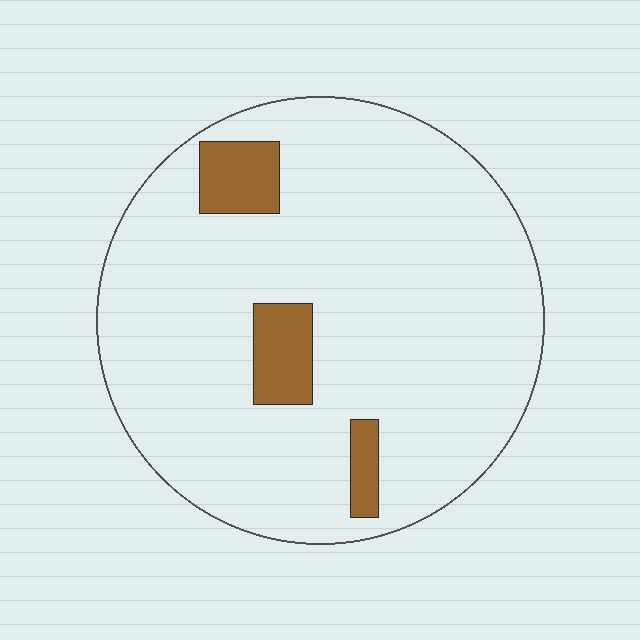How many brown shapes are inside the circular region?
3.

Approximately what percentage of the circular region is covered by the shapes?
Approximately 10%.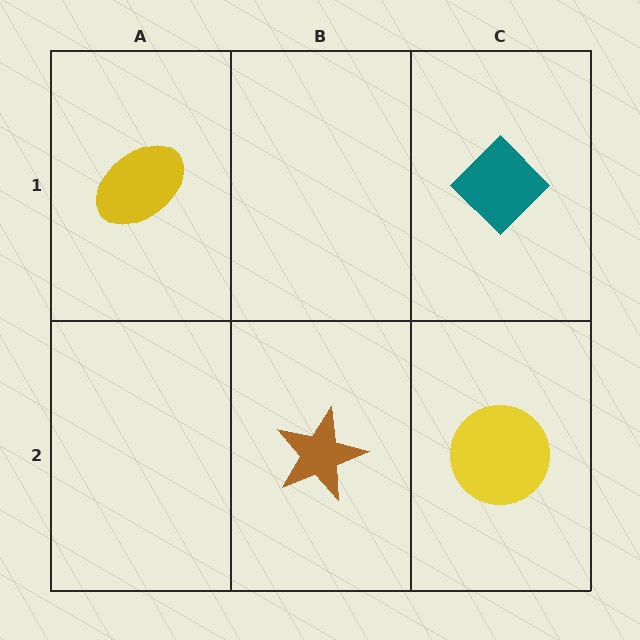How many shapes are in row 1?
2 shapes.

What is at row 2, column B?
A brown star.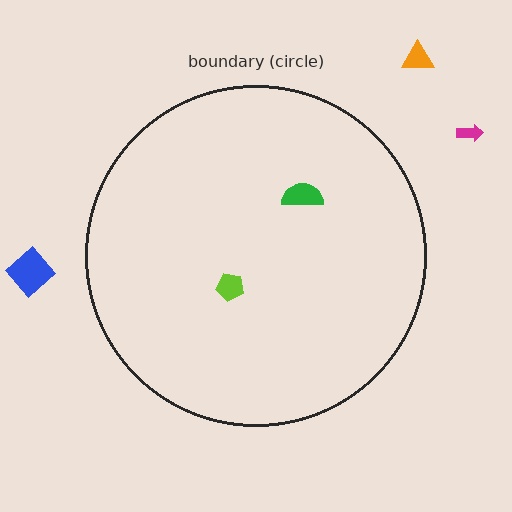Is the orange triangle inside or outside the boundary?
Outside.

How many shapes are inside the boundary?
2 inside, 3 outside.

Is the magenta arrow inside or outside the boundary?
Outside.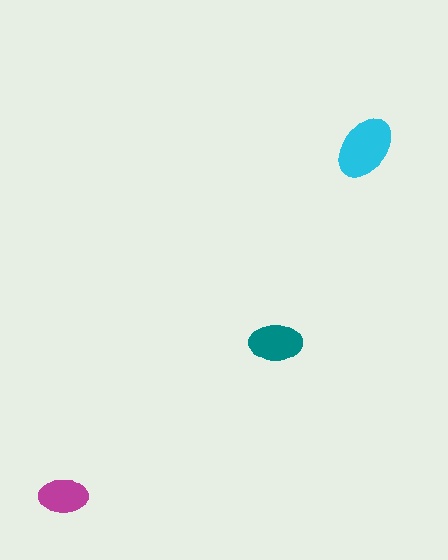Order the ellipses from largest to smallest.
the cyan one, the teal one, the magenta one.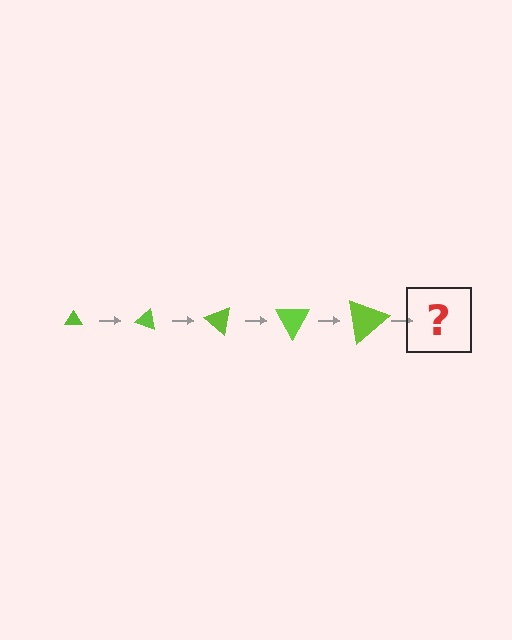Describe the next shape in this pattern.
It should be a triangle, larger than the previous one and rotated 100 degrees from the start.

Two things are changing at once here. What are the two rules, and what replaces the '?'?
The two rules are that the triangle grows larger each step and it rotates 20 degrees each step. The '?' should be a triangle, larger than the previous one and rotated 100 degrees from the start.